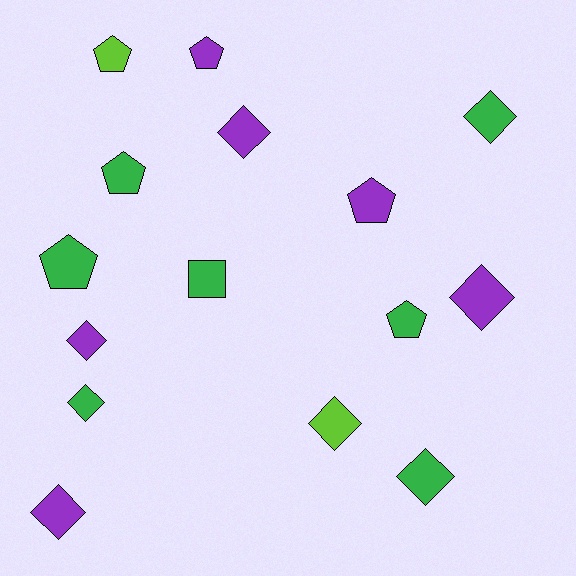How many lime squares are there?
There are no lime squares.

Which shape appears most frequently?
Diamond, with 8 objects.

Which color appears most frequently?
Green, with 7 objects.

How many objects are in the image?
There are 15 objects.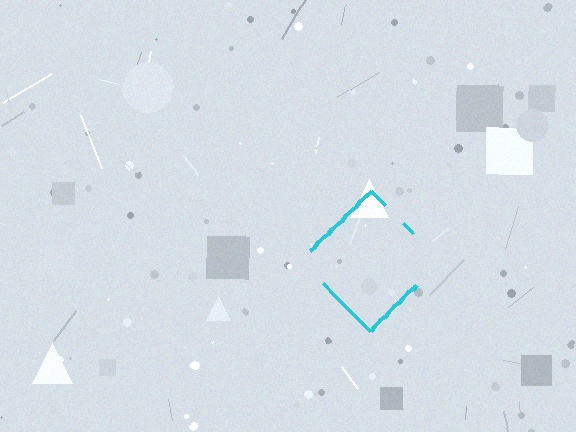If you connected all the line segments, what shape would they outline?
They would outline a diamond.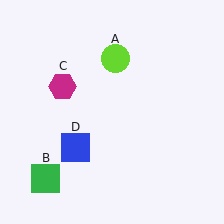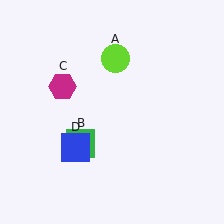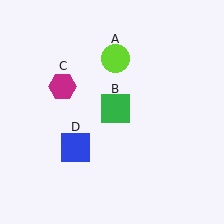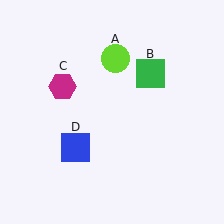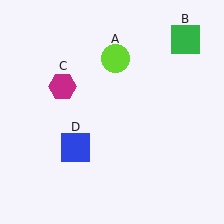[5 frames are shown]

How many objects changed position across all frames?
1 object changed position: green square (object B).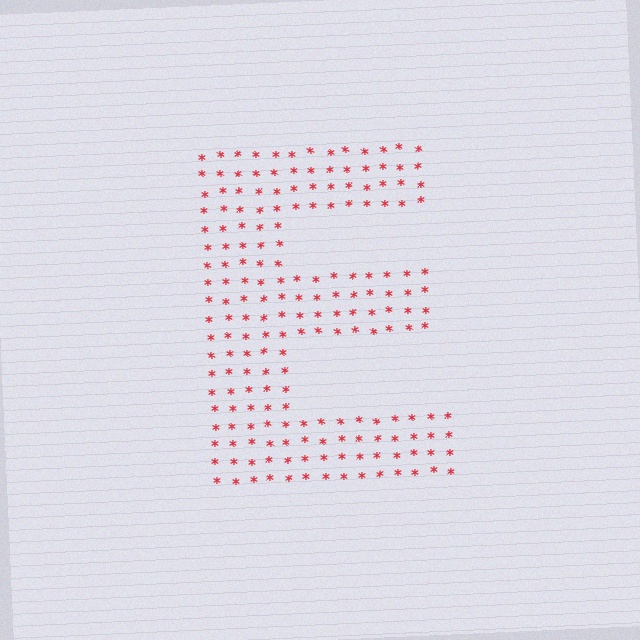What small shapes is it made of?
It is made of small asterisks.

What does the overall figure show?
The overall figure shows the letter E.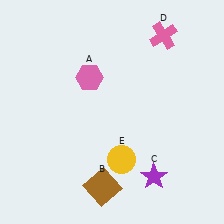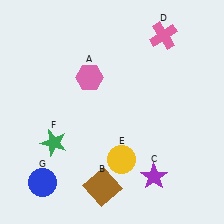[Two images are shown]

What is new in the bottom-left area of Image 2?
A blue circle (G) was added in the bottom-left area of Image 2.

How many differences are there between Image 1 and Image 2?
There are 2 differences between the two images.